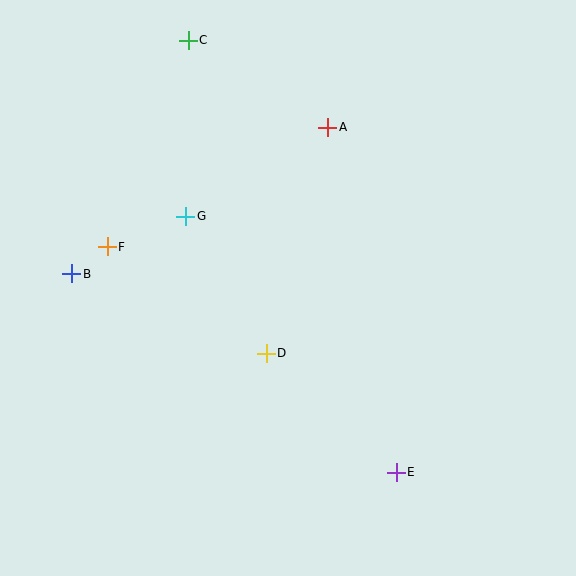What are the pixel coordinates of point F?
Point F is at (107, 247).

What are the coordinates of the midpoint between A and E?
The midpoint between A and E is at (362, 300).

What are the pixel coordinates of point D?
Point D is at (266, 353).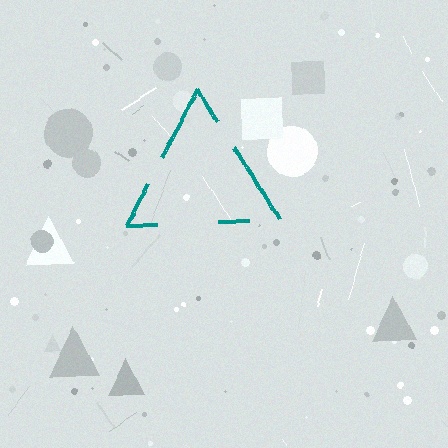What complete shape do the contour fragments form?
The contour fragments form a triangle.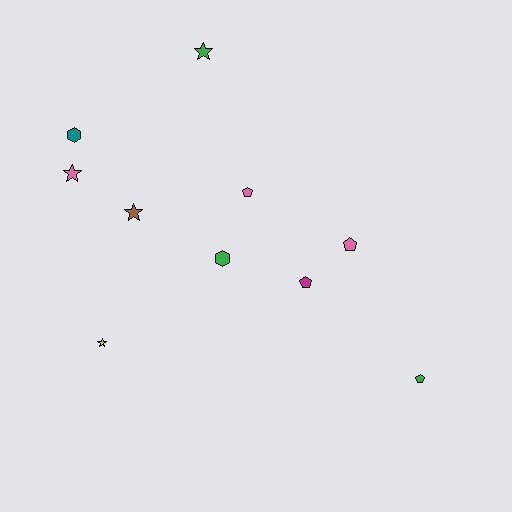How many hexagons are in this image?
There are 2 hexagons.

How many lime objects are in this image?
There are no lime objects.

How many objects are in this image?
There are 10 objects.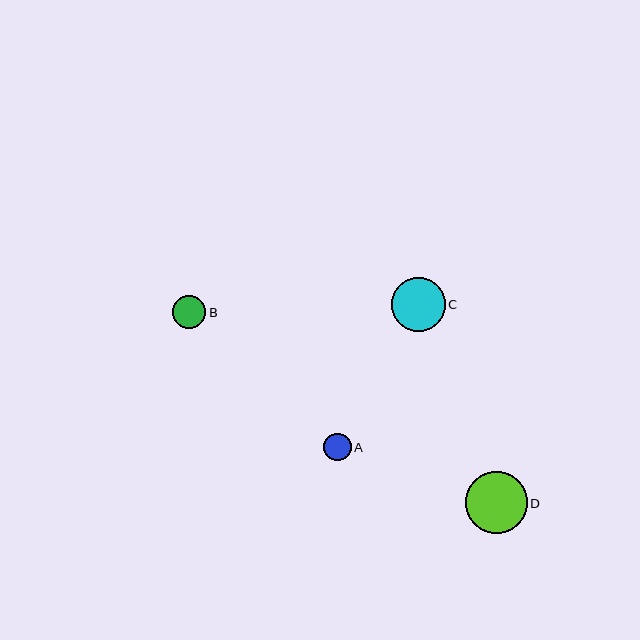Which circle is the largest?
Circle D is the largest with a size of approximately 62 pixels.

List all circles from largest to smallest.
From largest to smallest: D, C, B, A.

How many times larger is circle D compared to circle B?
Circle D is approximately 1.9 times the size of circle B.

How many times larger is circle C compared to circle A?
Circle C is approximately 2.0 times the size of circle A.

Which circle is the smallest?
Circle A is the smallest with a size of approximately 27 pixels.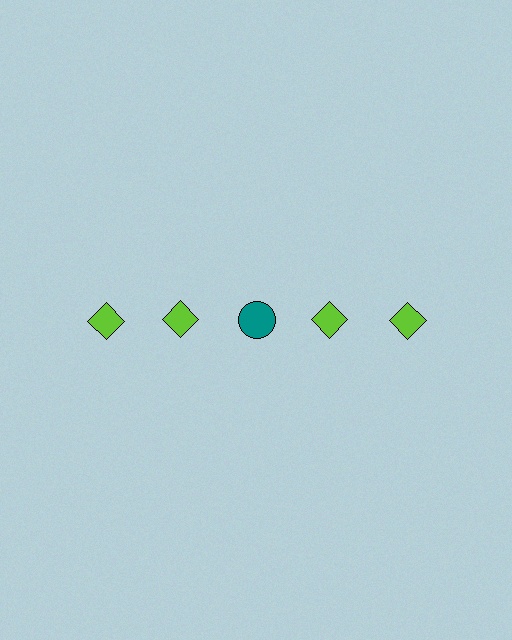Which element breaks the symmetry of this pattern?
The teal circle in the top row, center column breaks the symmetry. All other shapes are lime diamonds.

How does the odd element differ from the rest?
It differs in both color (teal instead of lime) and shape (circle instead of diamond).